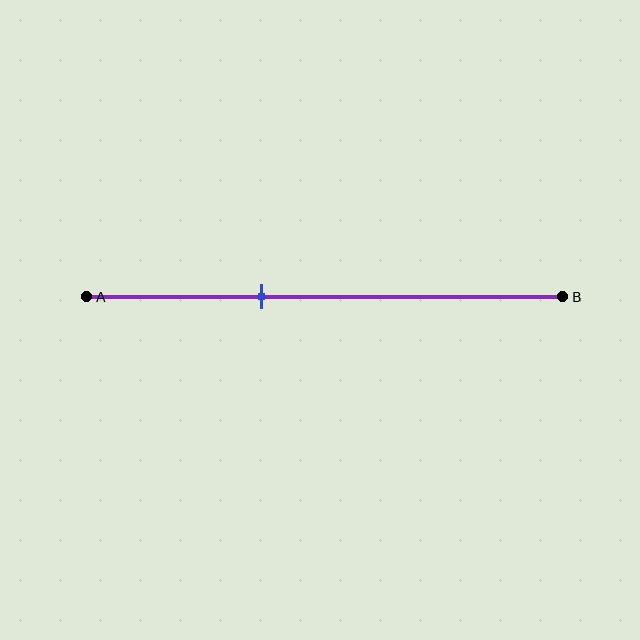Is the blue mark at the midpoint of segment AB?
No, the mark is at about 35% from A, not at the 50% midpoint.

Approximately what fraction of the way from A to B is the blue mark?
The blue mark is approximately 35% of the way from A to B.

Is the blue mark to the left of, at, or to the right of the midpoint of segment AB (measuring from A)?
The blue mark is to the left of the midpoint of segment AB.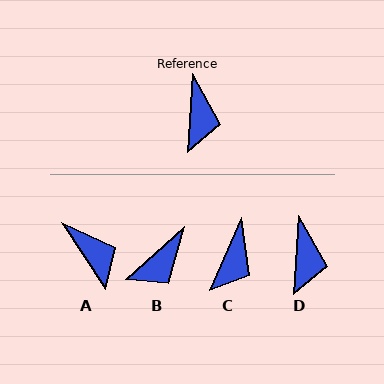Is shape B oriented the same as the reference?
No, it is off by about 44 degrees.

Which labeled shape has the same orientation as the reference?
D.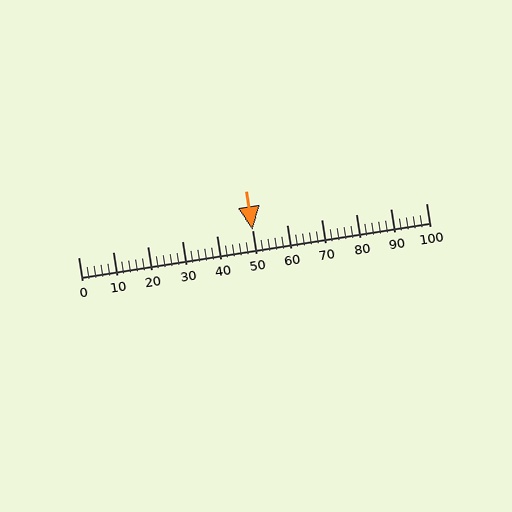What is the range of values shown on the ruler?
The ruler shows values from 0 to 100.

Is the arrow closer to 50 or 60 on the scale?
The arrow is closer to 50.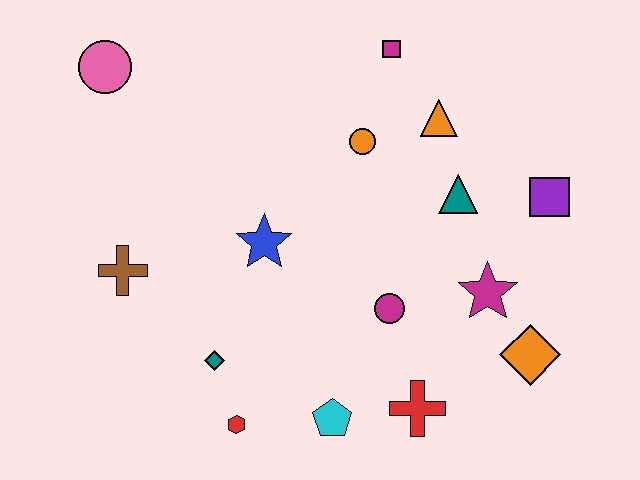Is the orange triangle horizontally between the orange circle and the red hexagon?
No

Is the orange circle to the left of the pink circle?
No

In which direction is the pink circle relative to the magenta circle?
The pink circle is to the left of the magenta circle.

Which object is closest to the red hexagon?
The teal diamond is closest to the red hexagon.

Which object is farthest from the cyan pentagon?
The pink circle is farthest from the cyan pentagon.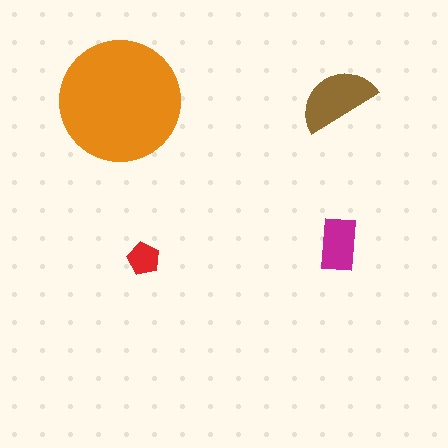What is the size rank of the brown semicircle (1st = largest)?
2nd.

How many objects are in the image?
There are 4 objects in the image.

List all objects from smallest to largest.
The red pentagon, the magenta rectangle, the brown semicircle, the orange circle.